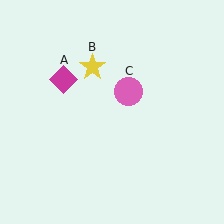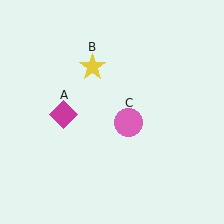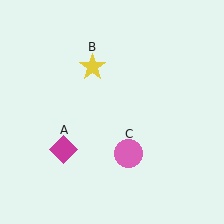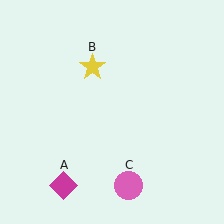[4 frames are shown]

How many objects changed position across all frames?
2 objects changed position: magenta diamond (object A), pink circle (object C).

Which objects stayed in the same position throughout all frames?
Yellow star (object B) remained stationary.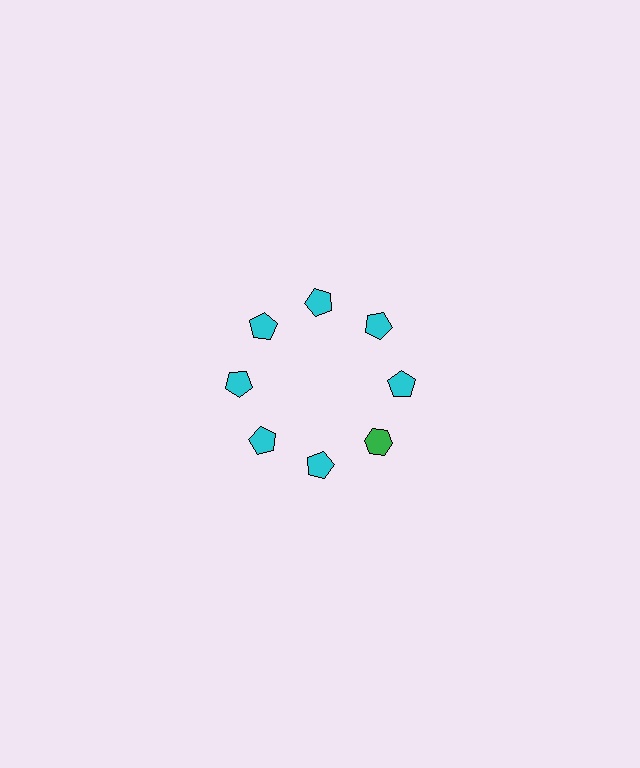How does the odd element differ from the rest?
It differs in both color (green instead of cyan) and shape (hexagon instead of pentagon).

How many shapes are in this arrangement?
There are 8 shapes arranged in a ring pattern.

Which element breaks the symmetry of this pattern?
The green hexagon at roughly the 4 o'clock position breaks the symmetry. All other shapes are cyan pentagons.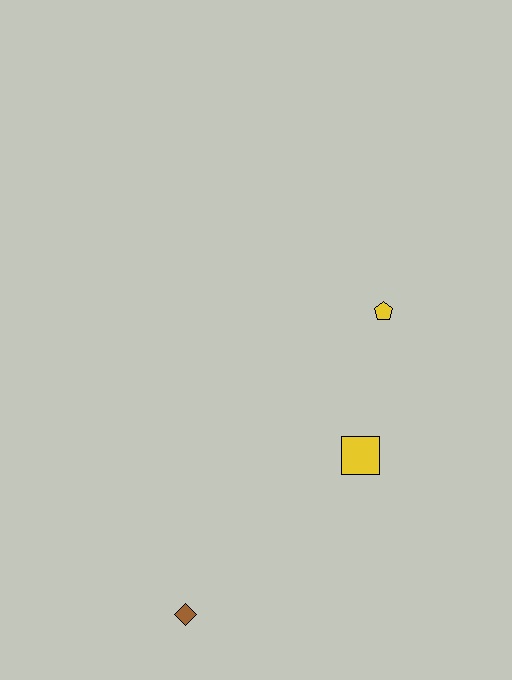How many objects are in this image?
There are 3 objects.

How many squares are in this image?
There is 1 square.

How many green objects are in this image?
There are no green objects.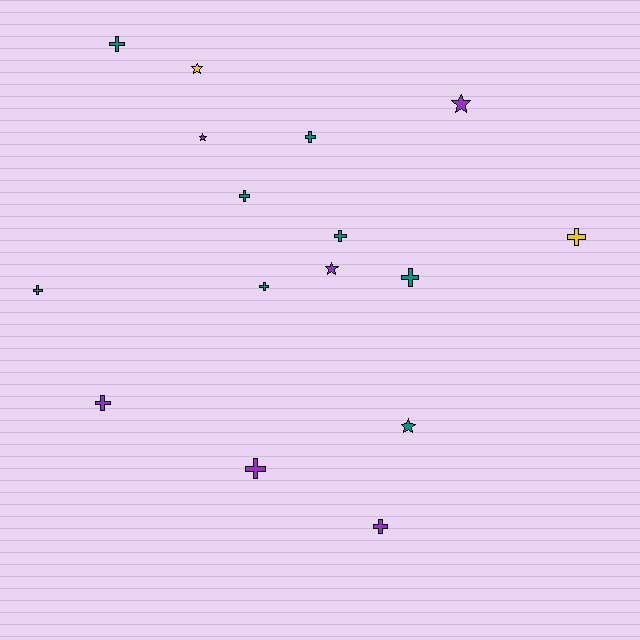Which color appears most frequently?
Teal, with 8 objects.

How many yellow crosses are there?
There is 1 yellow cross.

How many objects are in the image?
There are 16 objects.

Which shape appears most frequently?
Cross, with 11 objects.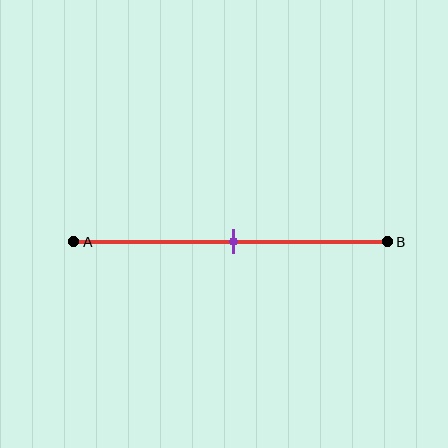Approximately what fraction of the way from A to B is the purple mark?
The purple mark is approximately 50% of the way from A to B.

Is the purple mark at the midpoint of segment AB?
Yes, the mark is approximately at the midpoint.